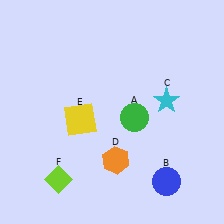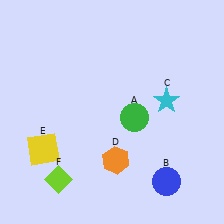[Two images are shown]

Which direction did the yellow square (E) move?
The yellow square (E) moved left.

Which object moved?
The yellow square (E) moved left.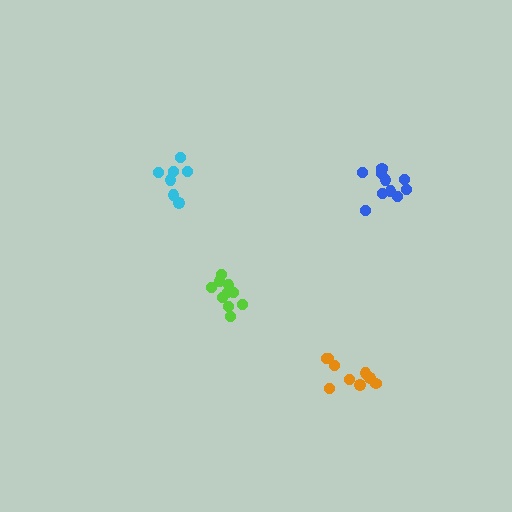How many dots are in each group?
Group 1: 9 dots, Group 2: 10 dots, Group 3: 7 dots, Group 4: 11 dots (37 total).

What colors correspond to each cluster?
The clusters are colored: orange, blue, cyan, lime.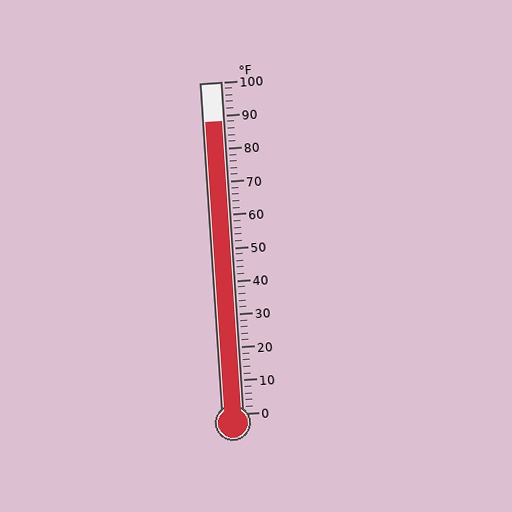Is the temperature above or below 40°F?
The temperature is above 40°F.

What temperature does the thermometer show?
The thermometer shows approximately 88°F.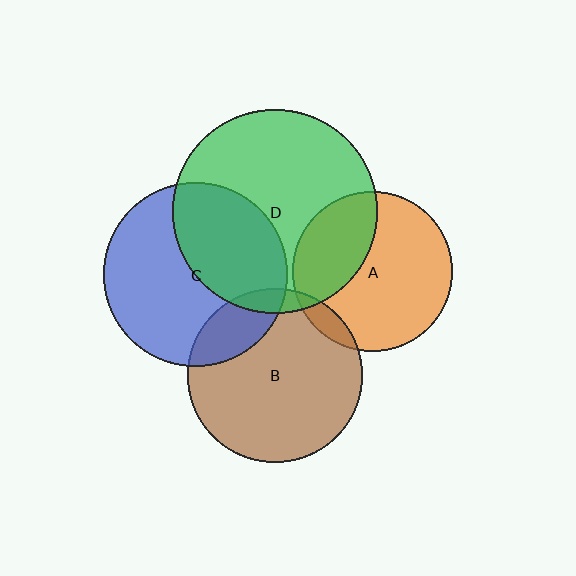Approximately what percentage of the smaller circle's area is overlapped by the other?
Approximately 35%.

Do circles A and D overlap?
Yes.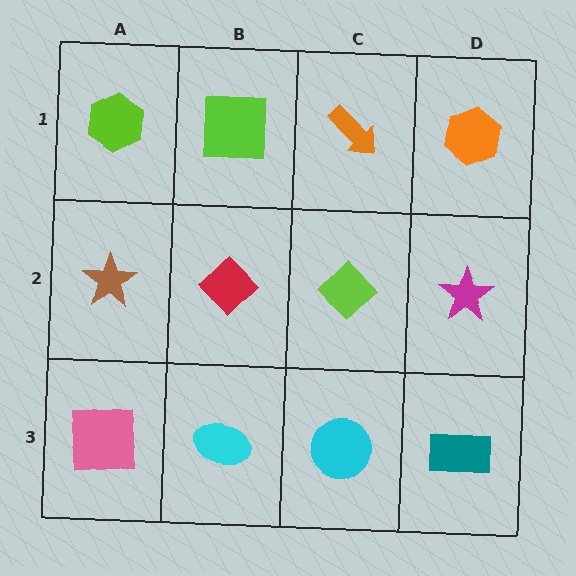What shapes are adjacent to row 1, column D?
A magenta star (row 2, column D), an orange arrow (row 1, column C).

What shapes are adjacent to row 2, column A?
A lime hexagon (row 1, column A), a pink square (row 3, column A), a red diamond (row 2, column B).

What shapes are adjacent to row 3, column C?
A lime diamond (row 2, column C), a cyan ellipse (row 3, column B), a teal rectangle (row 3, column D).